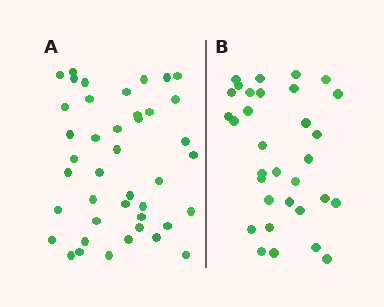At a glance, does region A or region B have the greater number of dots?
Region A (the left region) has more dots.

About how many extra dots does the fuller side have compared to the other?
Region A has roughly 10 or so more dots than region B.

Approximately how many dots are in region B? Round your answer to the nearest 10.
About 30 dots. (The exact count is 32, which rounds to 30.)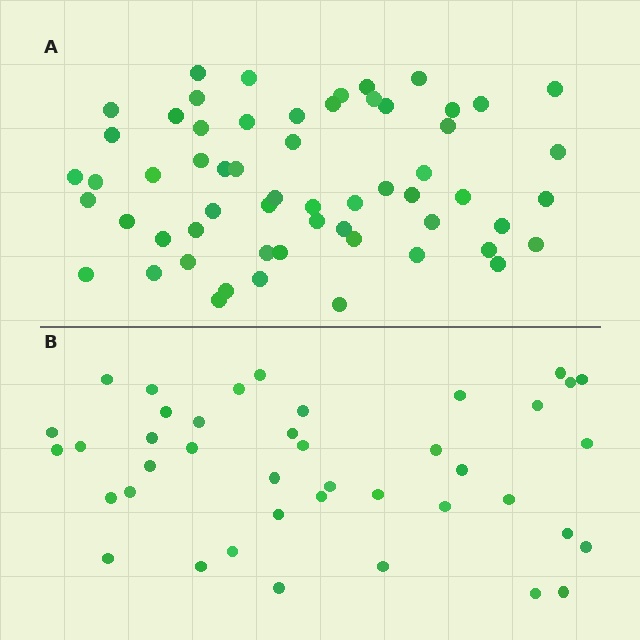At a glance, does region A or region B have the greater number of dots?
Region A (the top region) has more dots.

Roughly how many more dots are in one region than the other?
Region A has approximately 20 more dots than region B.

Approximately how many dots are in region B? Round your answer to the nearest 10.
About 40 dots. (The exact count is 41, which rounds to 40.)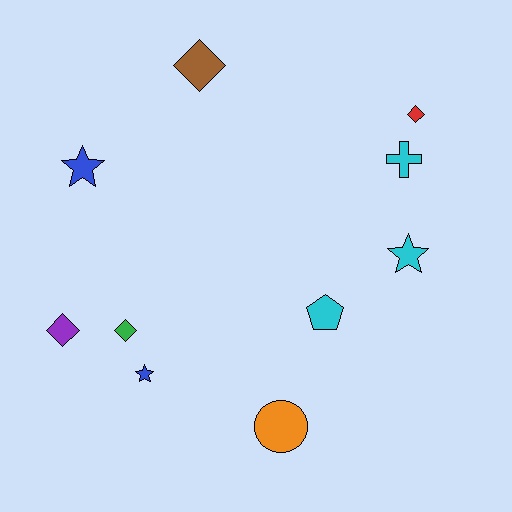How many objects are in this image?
There are 10 objects.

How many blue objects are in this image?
There are 2 blue objects.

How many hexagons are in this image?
There are no hexagons.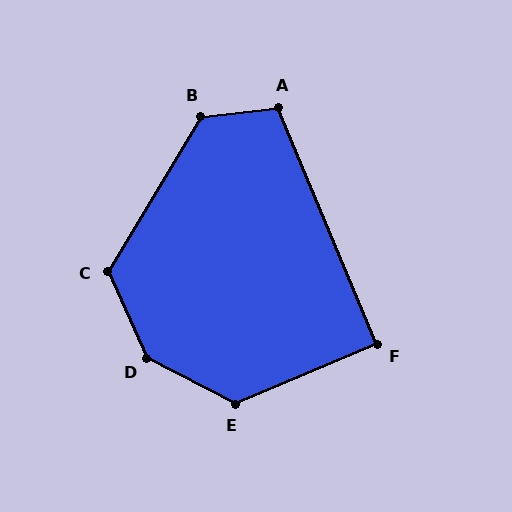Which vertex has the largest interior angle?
D, at approximately 142 degrees.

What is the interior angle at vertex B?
Approximately 128 degrees (obtuse).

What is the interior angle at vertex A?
Approximately 106 degrees (obtuse).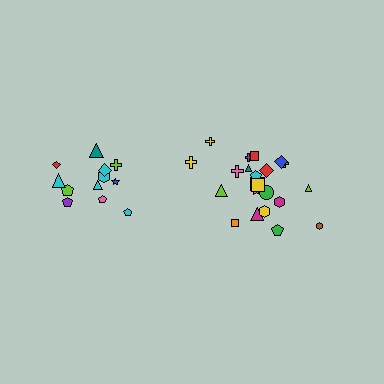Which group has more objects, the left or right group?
The right group.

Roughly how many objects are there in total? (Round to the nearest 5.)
Roughly 35 objects in total.